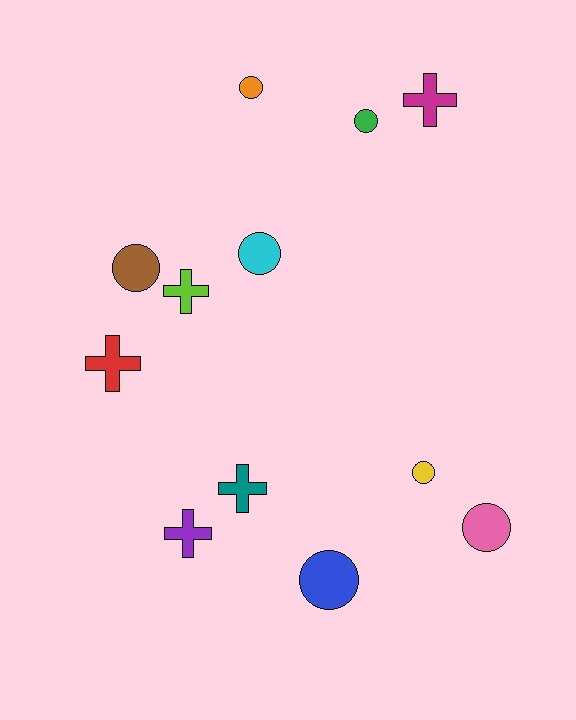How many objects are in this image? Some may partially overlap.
There are 12 objects.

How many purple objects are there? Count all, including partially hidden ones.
There is 1 purple object.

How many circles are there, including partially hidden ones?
There are 7 circles.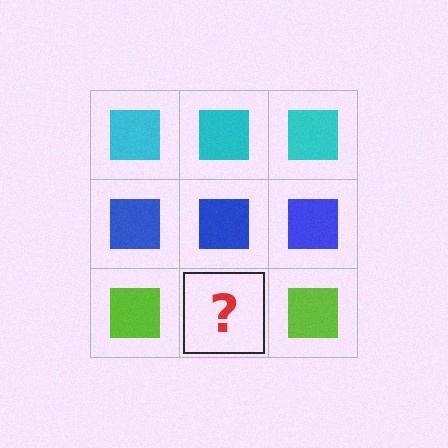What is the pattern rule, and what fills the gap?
The rule is that each row has a consistent color. The gap should be filled with a lime square.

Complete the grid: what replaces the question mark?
The question mark should be replaced with a lime square.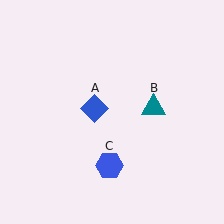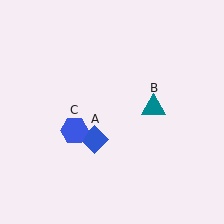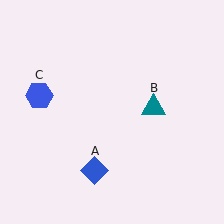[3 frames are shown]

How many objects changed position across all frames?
2 objects changed position: blue diamond (object A), blue hexagon (object C).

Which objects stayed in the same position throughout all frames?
Teal triangle (object B) remained stationary.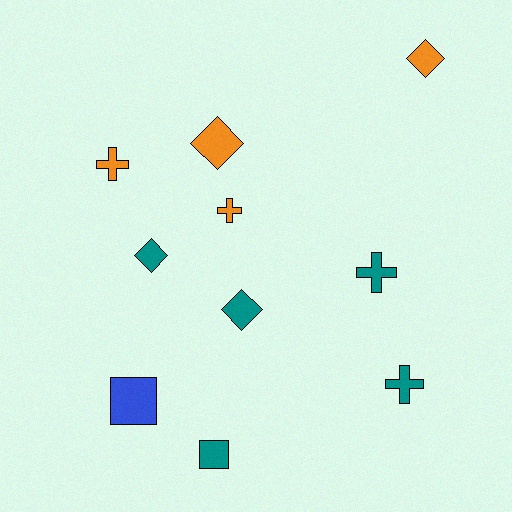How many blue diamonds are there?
There are no blue diamonds.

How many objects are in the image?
There are 10 objects.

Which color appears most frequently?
Teal, with 5 objects.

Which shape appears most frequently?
Diamond, with 4 objects.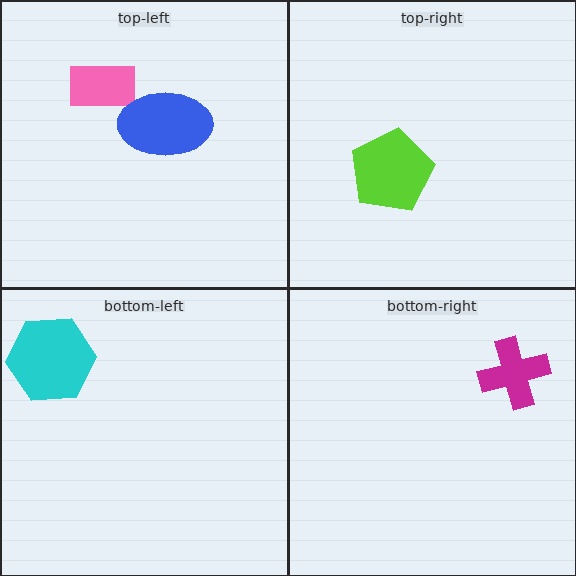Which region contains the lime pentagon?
The top-right region.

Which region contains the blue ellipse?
The top-left region.